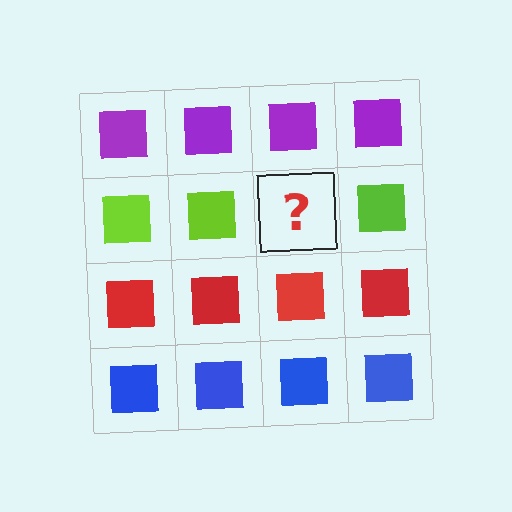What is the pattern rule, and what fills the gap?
The rule is that each row has a consistent color. The gap should be filled with a lime square.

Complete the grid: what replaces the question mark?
The question mark should be replaced with a lime square.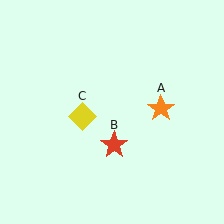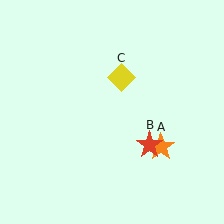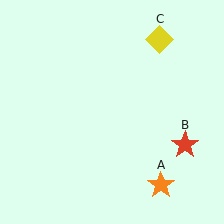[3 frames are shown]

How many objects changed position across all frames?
3 objects changed position: orange star (object A), red star (object B), yellow diamond (object C).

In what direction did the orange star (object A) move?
The orange star (object A) moved down.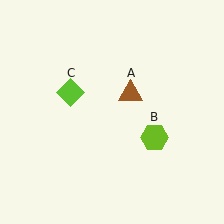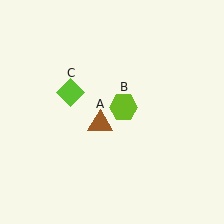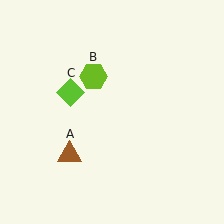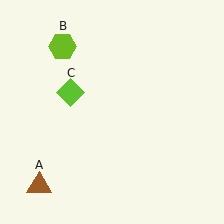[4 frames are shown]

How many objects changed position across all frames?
2 objects changed position: brown triangle (object A), lime hexagon (object B).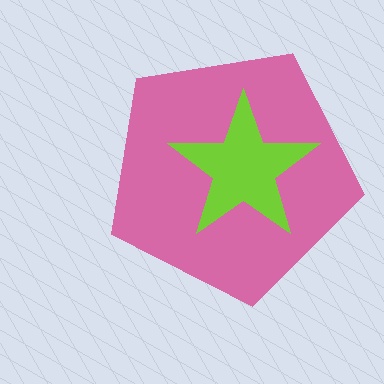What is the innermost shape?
The lime star.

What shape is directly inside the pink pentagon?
The lime star.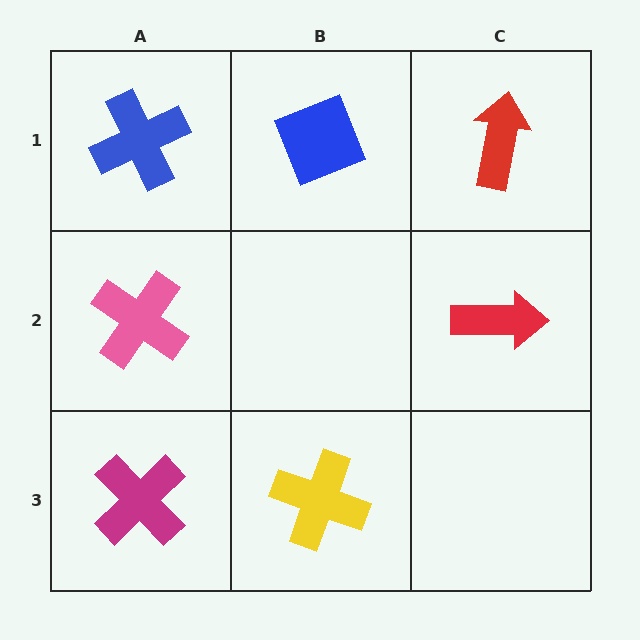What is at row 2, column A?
A pink cross.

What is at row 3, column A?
A magenta cross.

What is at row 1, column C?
A red arrow.